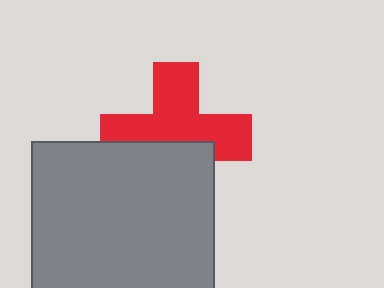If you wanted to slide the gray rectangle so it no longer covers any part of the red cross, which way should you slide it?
Slide it down — that is the most direct way to separate the two shapes.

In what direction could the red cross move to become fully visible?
The red cross could move up. That would shift it out from behind the gray rectangle entirely.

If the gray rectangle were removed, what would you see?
You would see the complete red cross.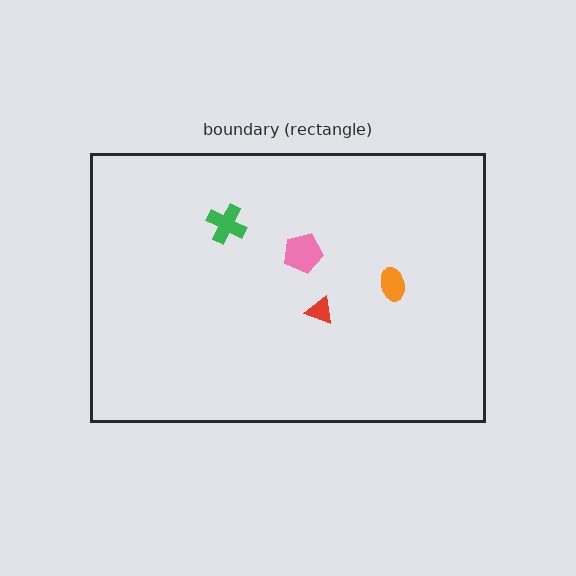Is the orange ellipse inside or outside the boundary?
Inside.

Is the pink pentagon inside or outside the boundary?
Inside.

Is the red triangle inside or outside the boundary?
Inside.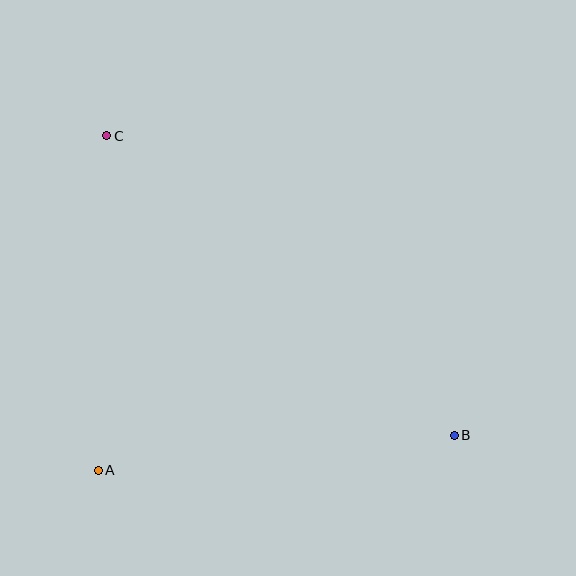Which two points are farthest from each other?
Points B and C are farthest from each other.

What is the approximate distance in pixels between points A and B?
The distance between A and B is approximately 358 pixels.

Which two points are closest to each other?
Points A and C are closest to each other.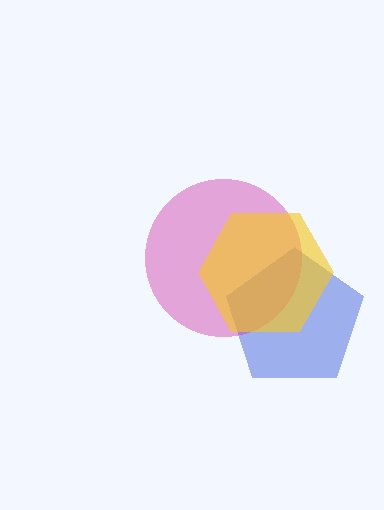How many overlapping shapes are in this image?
There are 3 overlapping shapes in the image.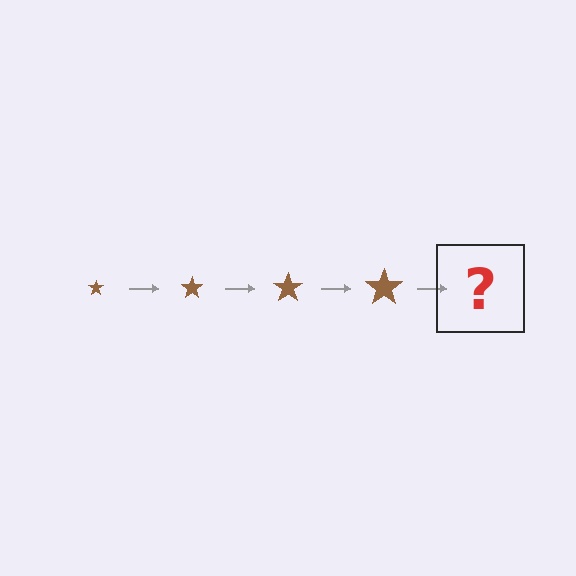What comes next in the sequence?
The next element should be a brown star, larger than the previous one.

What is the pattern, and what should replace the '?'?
The pattern is that the star gets progressively larger each step. The '?' should be a brown star, larger than the previous one.